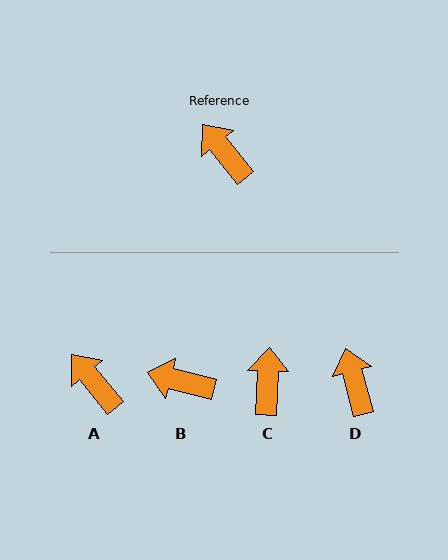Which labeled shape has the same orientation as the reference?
A.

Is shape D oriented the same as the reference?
No, it is off by about 25 degrees.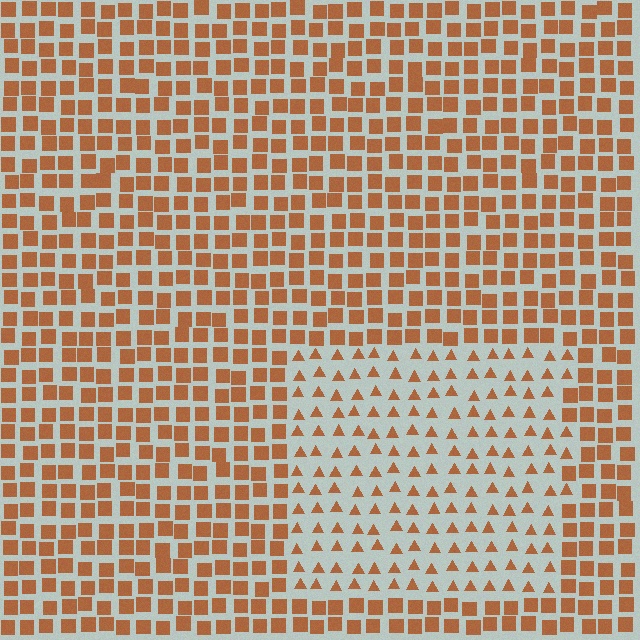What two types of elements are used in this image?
The image uses triangles inside the rectangle region and squares outside it.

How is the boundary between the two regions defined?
The boundary is defined by a change in element shape: triangles inside vs. squares outside. All elements share the same color and spacing.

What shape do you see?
I see a rectangle.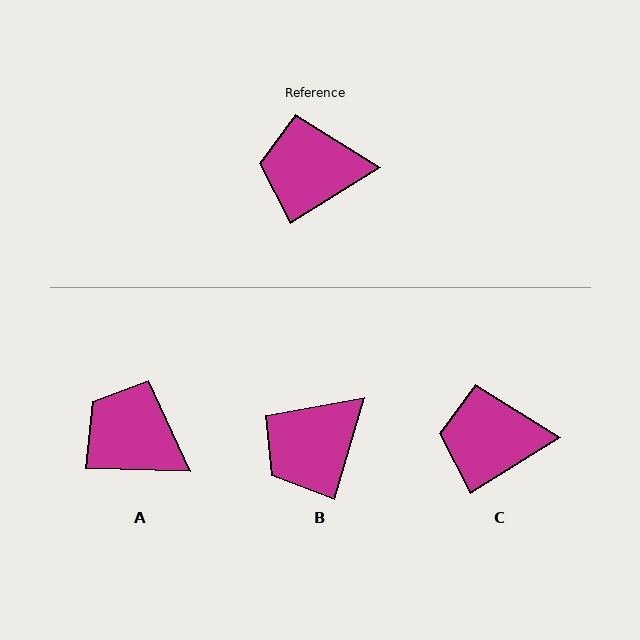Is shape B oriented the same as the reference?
No, it is off by about 42 degrees.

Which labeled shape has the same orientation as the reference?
C.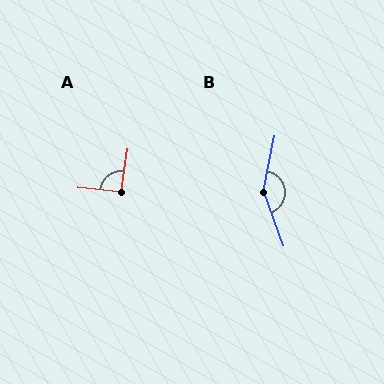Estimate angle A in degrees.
Approximately 93 degrees.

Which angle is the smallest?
A, at approximately 93 degrees.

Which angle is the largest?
B, at approximately 148 degrees.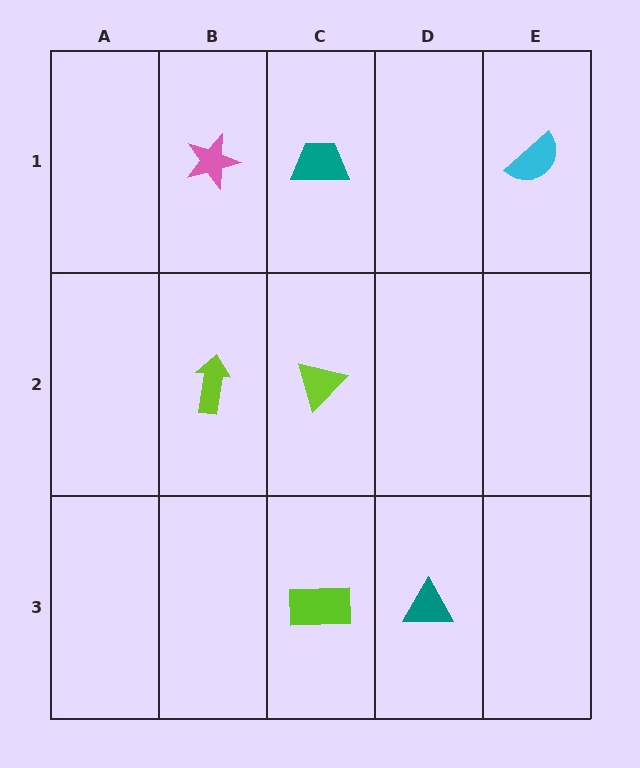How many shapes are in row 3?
2 shapes.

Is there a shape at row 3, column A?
No, that cell is empty.